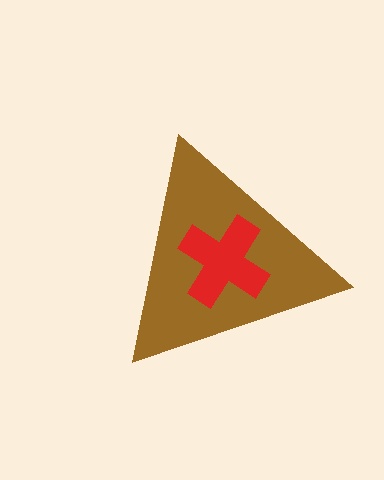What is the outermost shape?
The brown triangle.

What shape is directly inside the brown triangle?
The red cross.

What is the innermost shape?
The red cross.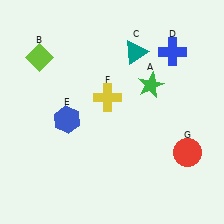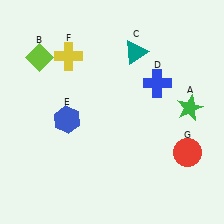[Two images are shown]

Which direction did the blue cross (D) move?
The blue cross (D) moved down.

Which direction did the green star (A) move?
The green star (A) moved right.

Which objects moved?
The objects that moved are: the green star (A), the blue cross (D), the yellow cross (F).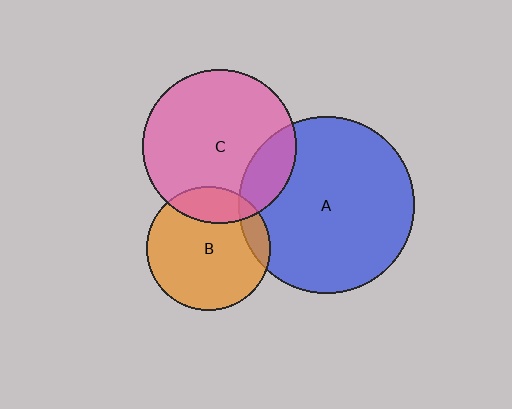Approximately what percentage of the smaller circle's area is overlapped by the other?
Approximately 20%.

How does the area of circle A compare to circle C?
Approximately 1.3 times.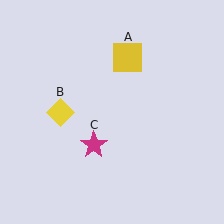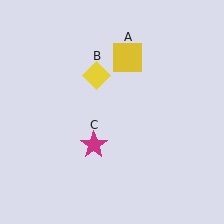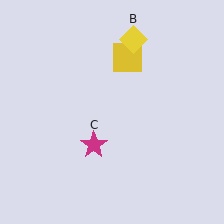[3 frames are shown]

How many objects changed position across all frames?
1 object changed position: yellow diamond (object B).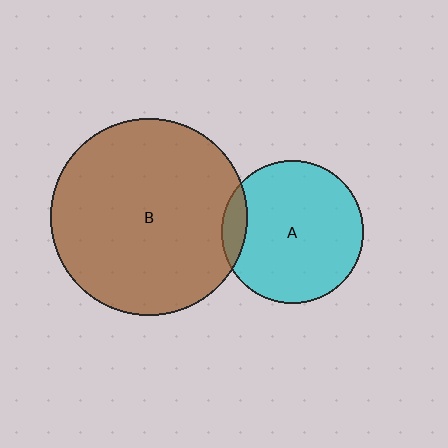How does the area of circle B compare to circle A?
Approximately 1.9 times.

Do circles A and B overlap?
Yes.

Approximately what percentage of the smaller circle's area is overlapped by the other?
Approximately 10%.